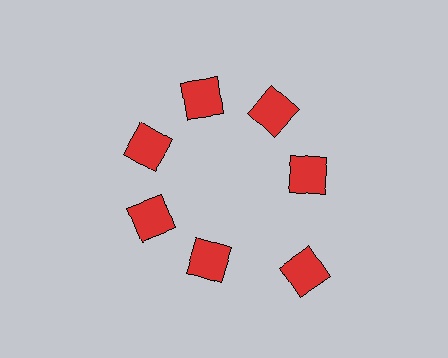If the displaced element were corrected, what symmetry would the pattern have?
It would have 7-fold rotational symmetry — the pattern would map onto itself every 51 degrees.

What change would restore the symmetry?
The symmetry would be restored by moving it inward, back onto the ring so that all 7 squares sit at equal angles and equal distance from the center.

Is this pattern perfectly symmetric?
No. The 7 red squares are arranged in a ring, but one element near the 5 o'clock position is pushed outward from the center, breaking the 7-fold rotational symmetry.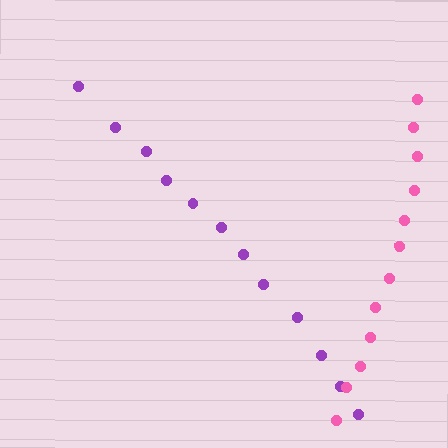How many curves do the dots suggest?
There are 2 distinct paths.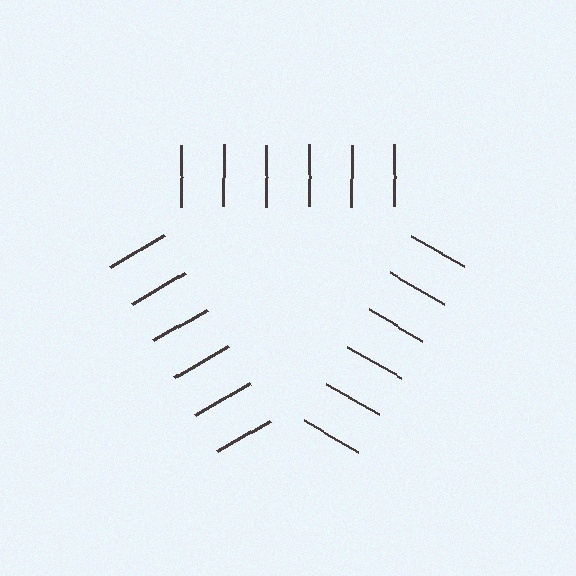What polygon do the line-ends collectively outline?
An illusory triangle — the line segments terminate on its edges but no continuous stroke is drawn.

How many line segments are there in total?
18 — 6 along each of the 3 edges.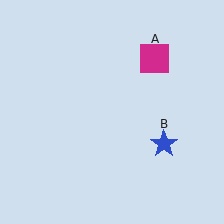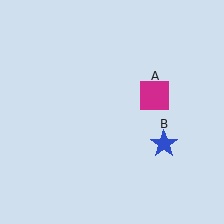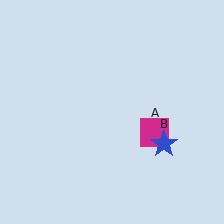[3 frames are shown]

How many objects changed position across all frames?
1 object changed position: magenta square (object A).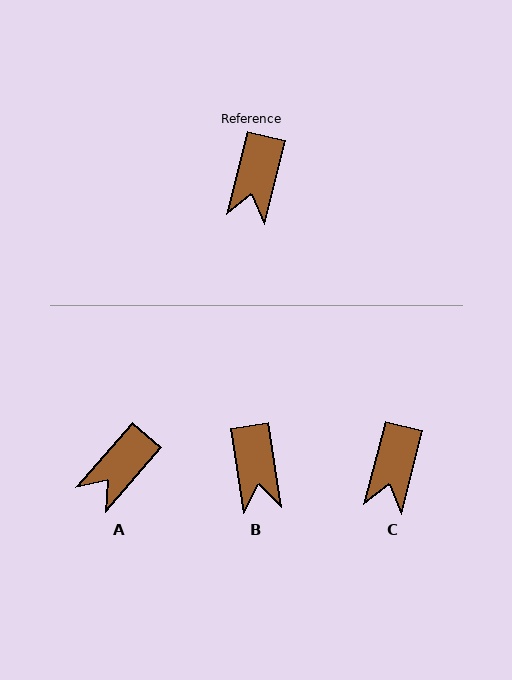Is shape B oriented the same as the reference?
No, it is off by about 23 degrees.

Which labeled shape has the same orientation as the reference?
C.